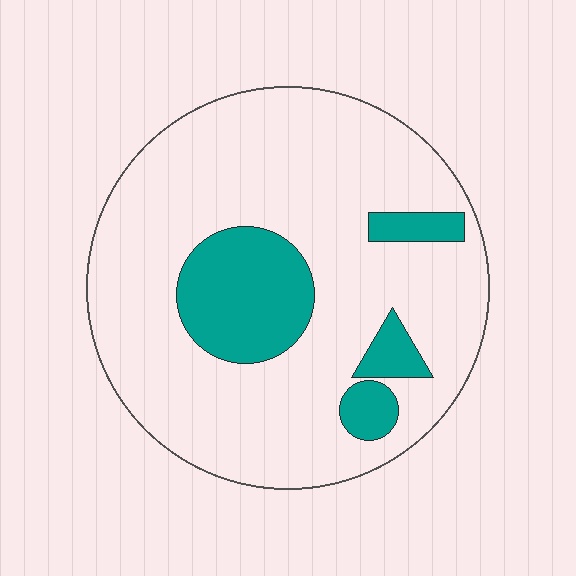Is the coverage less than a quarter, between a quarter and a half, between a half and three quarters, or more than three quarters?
Less than a quarter.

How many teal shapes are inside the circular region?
4.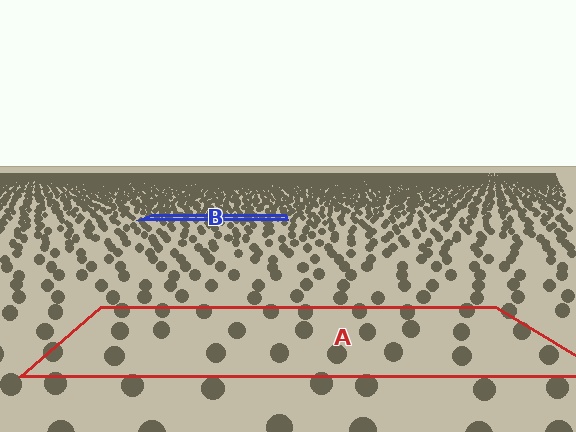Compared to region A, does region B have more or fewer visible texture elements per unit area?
Region B has more texture elements per unit area — they are packed more densely because it is farther away.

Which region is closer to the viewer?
Region A is closer. The texture elements there are larger and more spread out.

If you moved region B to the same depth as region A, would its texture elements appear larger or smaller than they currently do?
They would appear larger. At a closer depth, the same texture elements are projected at a bigger on-screen size.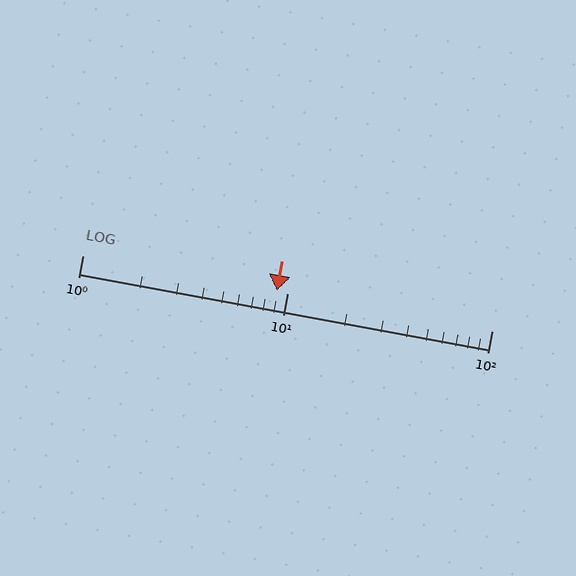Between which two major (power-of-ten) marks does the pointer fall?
The pointer is between 1 and 10.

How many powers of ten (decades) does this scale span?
The scale spans 2 decades, from 1 to 100.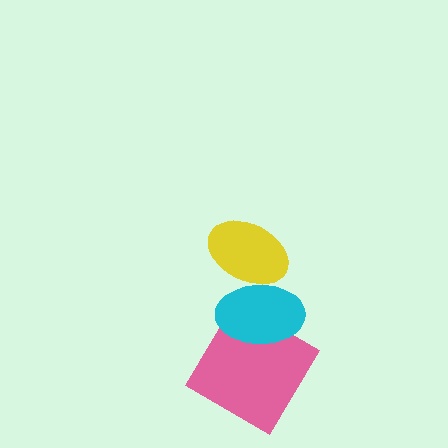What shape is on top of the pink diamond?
The cyan ellipse is on top of the pink diamond.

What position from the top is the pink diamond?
The pink diamond is 3rd from the top.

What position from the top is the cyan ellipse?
The cyan ellipse is 2nd from the top.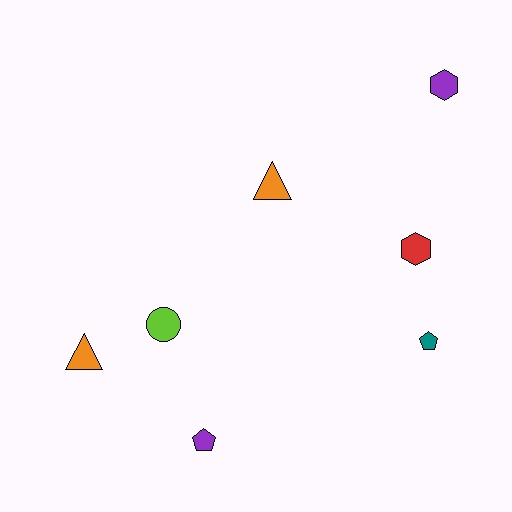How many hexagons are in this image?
There are 2 hexagons.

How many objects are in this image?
There are 7 objects.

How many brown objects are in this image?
There are no brown objects.